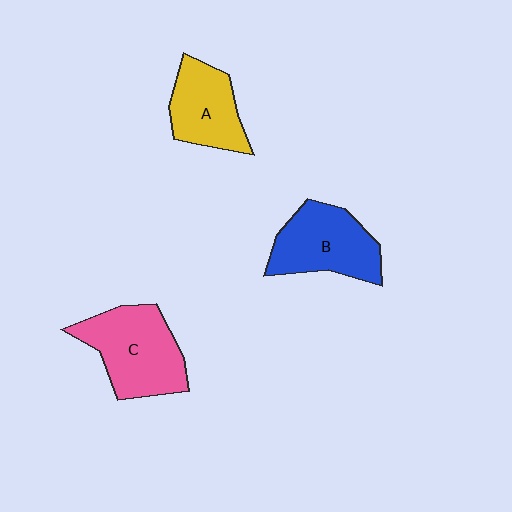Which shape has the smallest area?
Shape A (yellow).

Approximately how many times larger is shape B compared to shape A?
Approximately 1.2 times.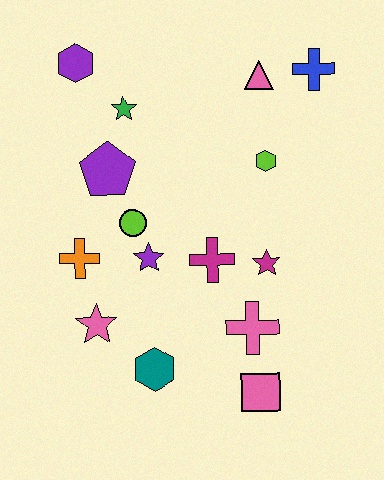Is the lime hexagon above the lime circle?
Yes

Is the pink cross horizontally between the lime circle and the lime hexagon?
Yes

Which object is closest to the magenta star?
The magenta cross is closest to the magenta star.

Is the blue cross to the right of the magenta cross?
Yes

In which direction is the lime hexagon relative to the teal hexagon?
The lime hexagon is above the teal hexagon.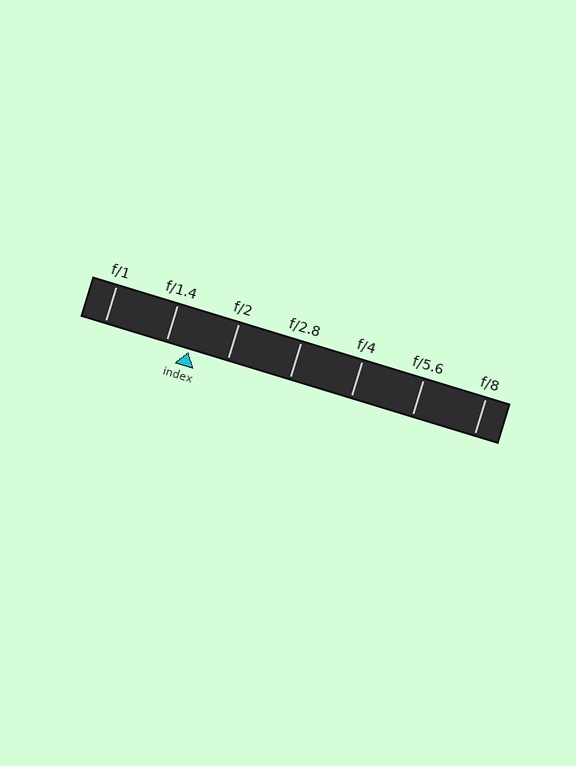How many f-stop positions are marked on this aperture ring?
There are 7 f-stop positions marked.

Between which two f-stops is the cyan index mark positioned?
The index mark is between f/1.4 and f/2.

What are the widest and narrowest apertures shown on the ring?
The widest aperture shown is f/1 and the narrowest is f/8.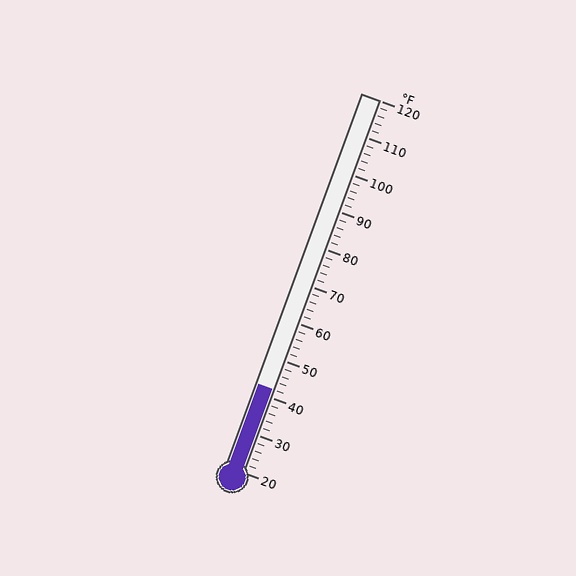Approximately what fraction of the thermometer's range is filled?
The thermometer is filled to approximately 20% of its range.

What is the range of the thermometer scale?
The thermometer scale ranges from 20°F to 120°F.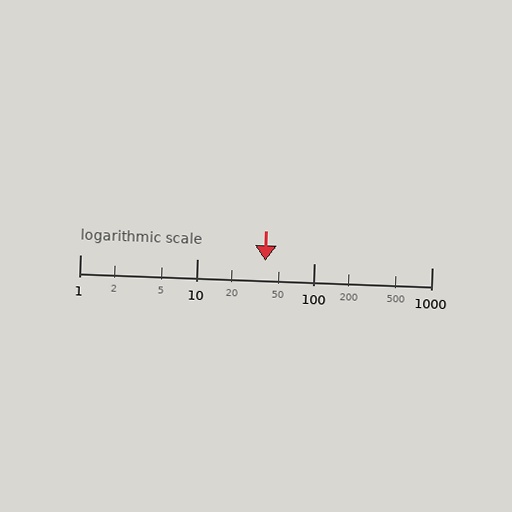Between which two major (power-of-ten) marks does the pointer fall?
The pointer is between 10 and 100.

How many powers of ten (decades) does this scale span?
The scale spans 3 decades, from 1 to 1000.